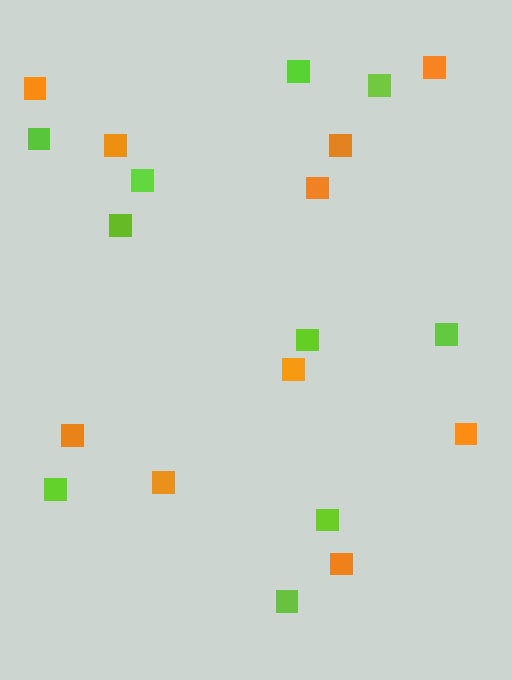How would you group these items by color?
There are 2 groups: one group of lime squares (10) and one group of orange squares (10).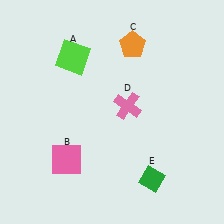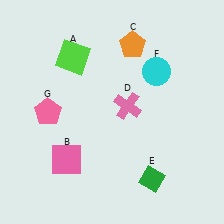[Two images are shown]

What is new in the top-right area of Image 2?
A cyan circle (F) was added in the top-right area of Image 2.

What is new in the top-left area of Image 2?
A pink pentagon (G) was added in the top-left area of Image 2.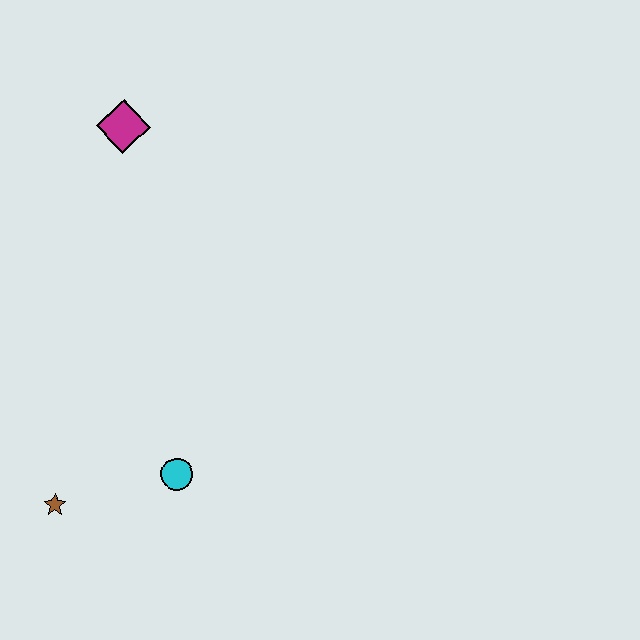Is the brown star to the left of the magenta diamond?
Yes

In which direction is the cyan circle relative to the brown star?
The cyan circle is to the right of the brown star.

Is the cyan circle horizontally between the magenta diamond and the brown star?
No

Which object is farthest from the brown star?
The magenta diamond is farthest from the brown star.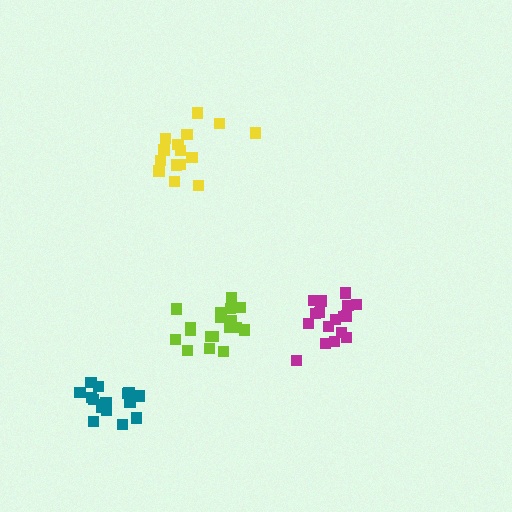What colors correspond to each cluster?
The clusters are colored: lime, magenta, yellow, teal.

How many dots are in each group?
Group 1: 18 dots, Group 2: 17 dots, Group 3: 15 dots, Group 4: 16 dots (66 total).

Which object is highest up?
The yellow cluster is topmost.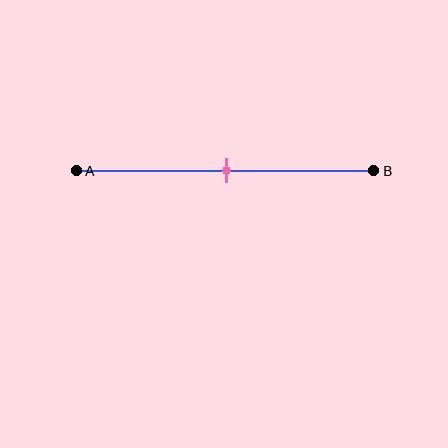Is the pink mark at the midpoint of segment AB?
Yes, the mark is approximately at the midpoint.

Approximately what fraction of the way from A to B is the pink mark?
The pink mark is approximately 50% of the way from A to B.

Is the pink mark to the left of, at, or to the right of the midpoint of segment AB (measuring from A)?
The pink mark is approximately at the midpoint of segment AB.